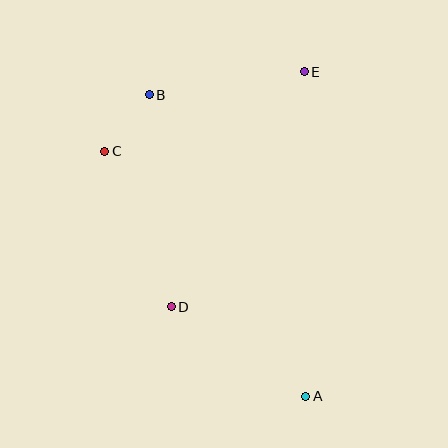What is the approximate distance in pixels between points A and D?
The distance between A and D is approximately 162 pixels.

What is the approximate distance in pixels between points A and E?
The distance between A and E is approximately 325 pixels.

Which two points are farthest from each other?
Points A and B are farthest from each other.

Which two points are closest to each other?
Points B and C are closest to each other.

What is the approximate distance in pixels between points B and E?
The distance between B and E is approximately 157 pixels.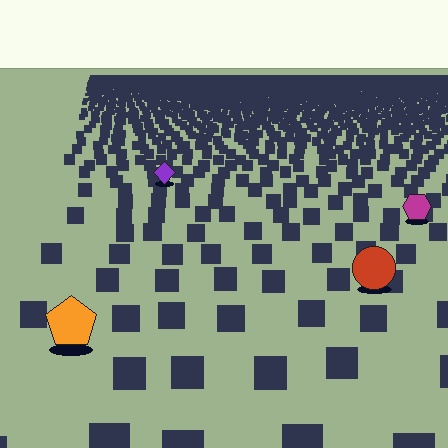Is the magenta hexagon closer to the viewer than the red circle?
No. The red circle is closer — you can tell from the texture gradient: the ground texture is coarser near it.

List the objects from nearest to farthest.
From nearest to farthest: the orange pentagon, the red circle, the magenta hexagon, the purple diamond.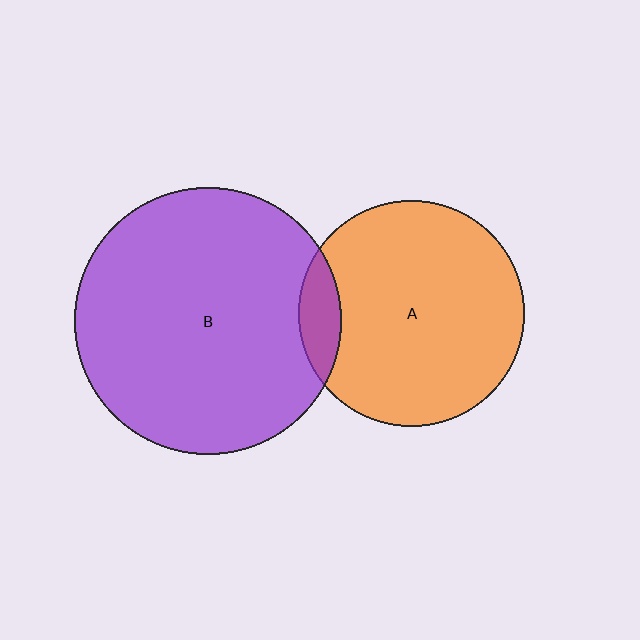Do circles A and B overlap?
Yes.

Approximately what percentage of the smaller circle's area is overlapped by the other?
Approximately 10%.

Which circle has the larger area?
Circle B (purple).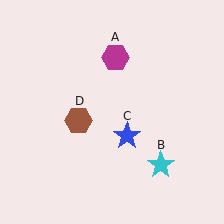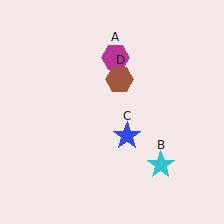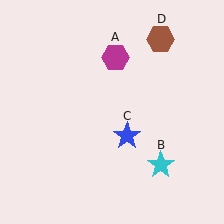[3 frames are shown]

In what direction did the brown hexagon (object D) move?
The brown hexagon (object D) moved up and to the right.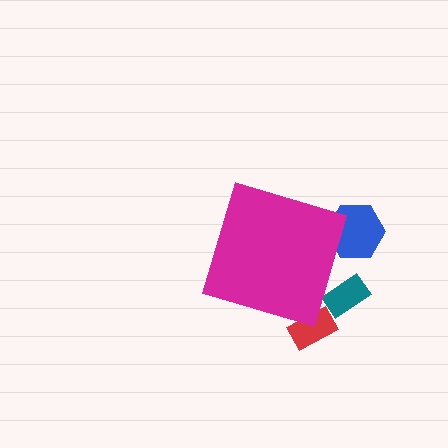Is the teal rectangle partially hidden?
Yes, the teal rectangle is partially hidden behind the magenta diamond.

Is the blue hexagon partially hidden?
Yes, the blue hexagon is partially hidden behind the magenta diamond.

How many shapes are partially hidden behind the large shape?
3 shapes are partially hidden.